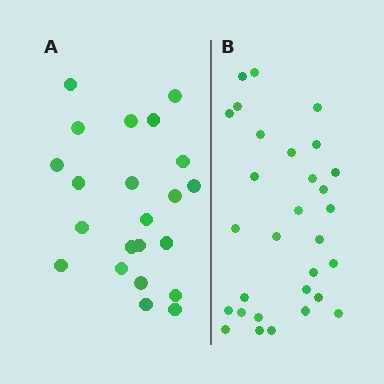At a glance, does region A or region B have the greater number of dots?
Region B (the right region) has more dots.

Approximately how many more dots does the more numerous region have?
Region B has roughly 8 or so more dots than region A.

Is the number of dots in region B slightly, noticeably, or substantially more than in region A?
Region B has noticeably more, but not dramatically so. The ratio is roughly 1.4 to 1.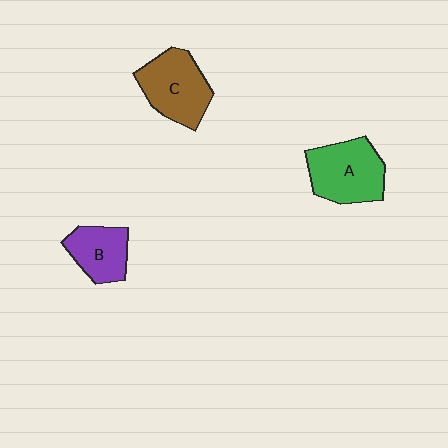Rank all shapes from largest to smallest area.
From largest to smallest: A (green), C (brown), B (purple).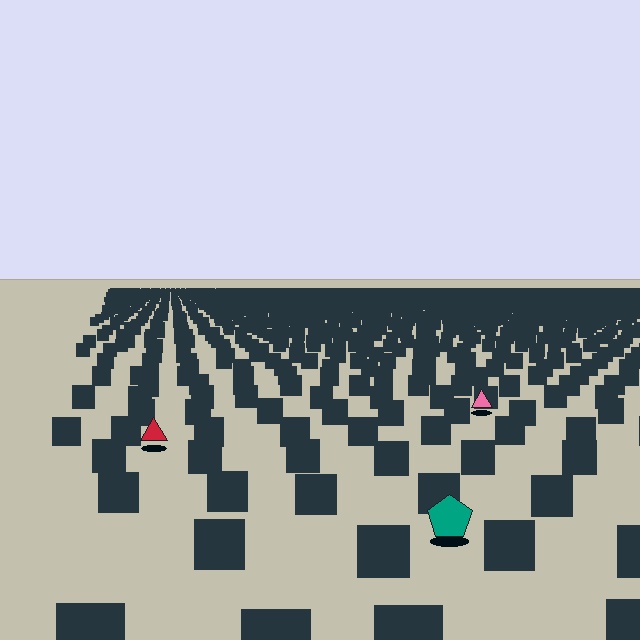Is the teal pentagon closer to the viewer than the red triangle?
Yes. The teal pentagon is closer — you can tell from the texture gradient: the ground texture is coarser near it.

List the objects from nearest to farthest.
From nearest to farthest: the teal pentagon, the red triangle, the pink triangle.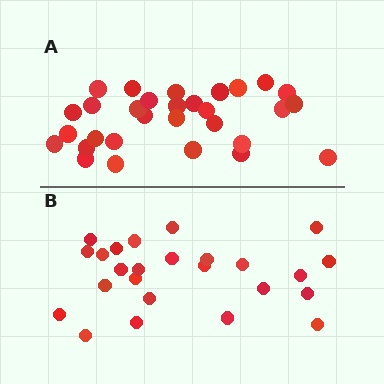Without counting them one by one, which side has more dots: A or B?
Region A (the top region) has more dots.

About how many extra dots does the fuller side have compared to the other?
Region A has about 5 more dots than region B.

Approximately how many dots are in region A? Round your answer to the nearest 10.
About 30 dots.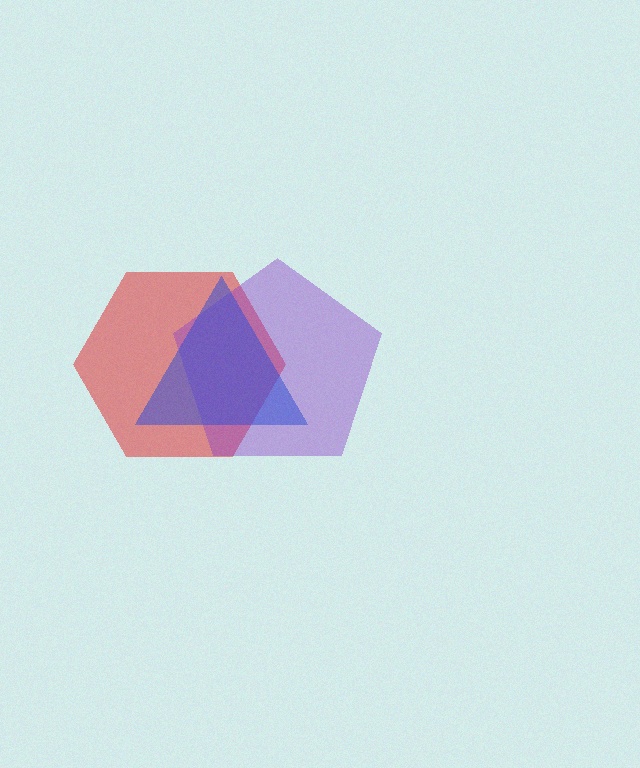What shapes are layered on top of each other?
The layered shapes are: a red hexagon, a purple pentagon, a blue triangle.